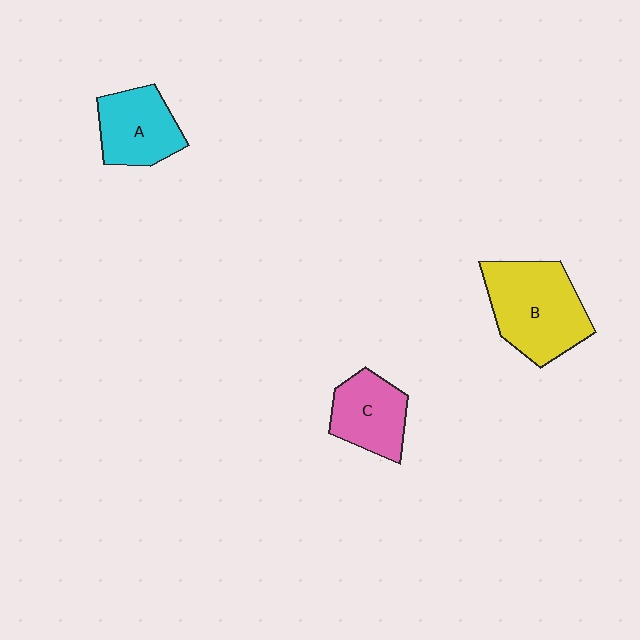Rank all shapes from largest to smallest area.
From largest to smallest: B (yellow), A (cyan), C (pink).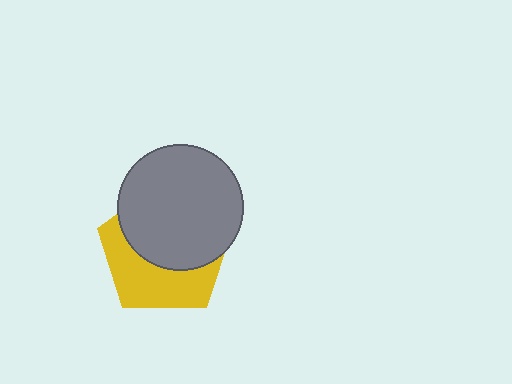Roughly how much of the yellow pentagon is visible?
A small part of it is visible (roughly 44%).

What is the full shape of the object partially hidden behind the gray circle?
The partially hidden object is a yellow pentagon.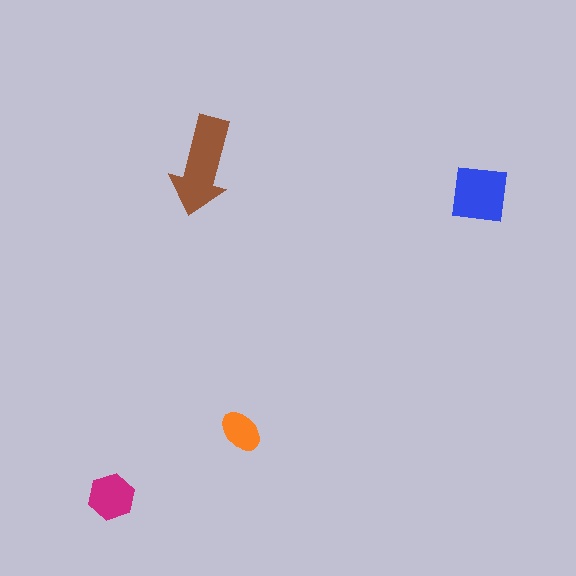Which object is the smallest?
The orange ellipse.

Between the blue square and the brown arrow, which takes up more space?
The brown arrow.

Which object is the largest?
The brown arrow.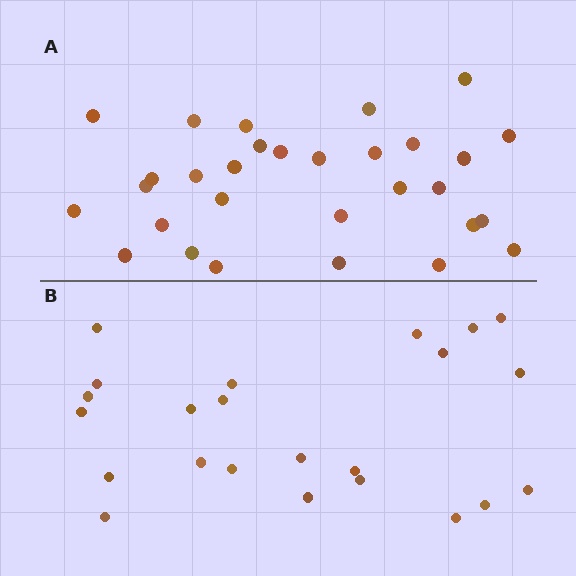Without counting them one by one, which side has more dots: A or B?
Region A (the top region) has more dots.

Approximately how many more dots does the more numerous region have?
Region A has roughly 8 or so more dots than region B.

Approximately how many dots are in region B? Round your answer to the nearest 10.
About 20 dots. (The exact count is 23, which rounds to 20.)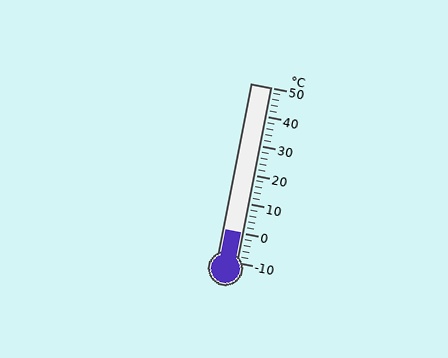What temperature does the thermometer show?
The thermometer shows approximately 0°C.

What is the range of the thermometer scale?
The thermometer scale ranges from -10°C to 50°C.